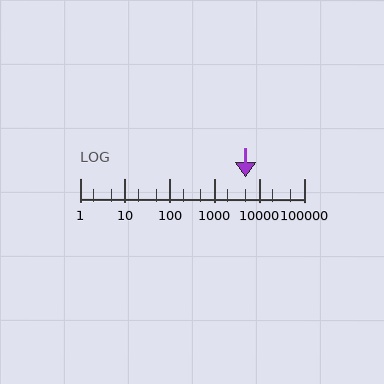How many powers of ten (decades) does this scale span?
The scale spans 5 decades, from 1 to 100000.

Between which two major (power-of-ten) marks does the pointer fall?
The pointer is between 1000 and 10000.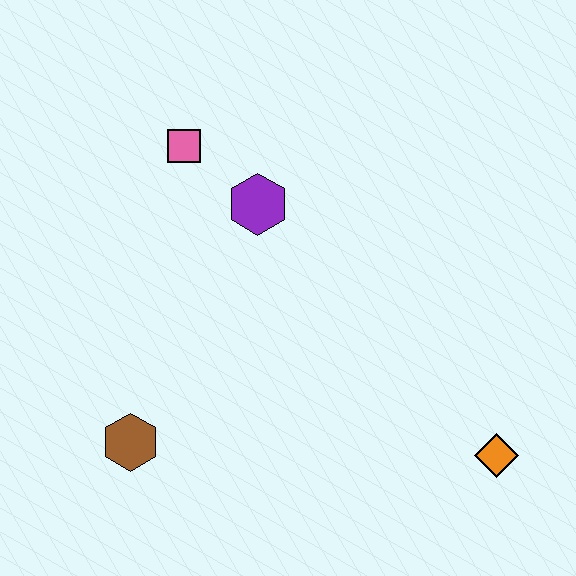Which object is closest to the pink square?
The purple hexagon is closest to the pink square.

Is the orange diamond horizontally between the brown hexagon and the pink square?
No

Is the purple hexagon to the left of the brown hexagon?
No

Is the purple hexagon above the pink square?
No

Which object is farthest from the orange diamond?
The pink square is farthest from the orange diamond.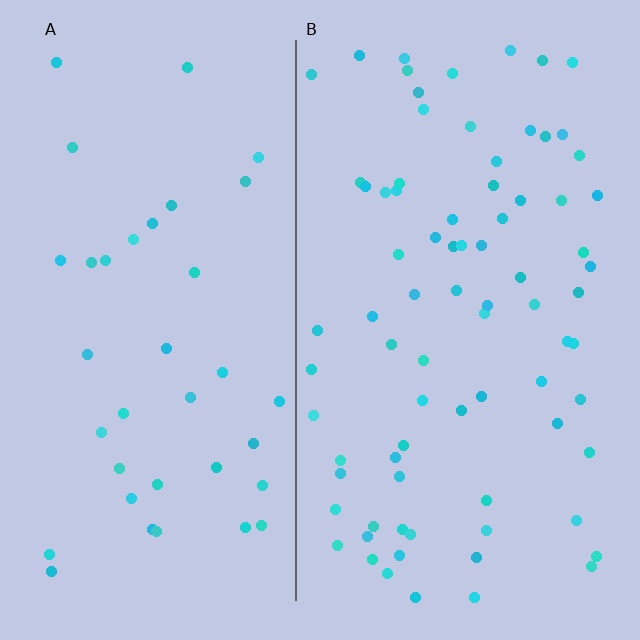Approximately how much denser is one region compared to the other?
Approximately 2.1× — region B over region A.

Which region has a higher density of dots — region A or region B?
B (the right).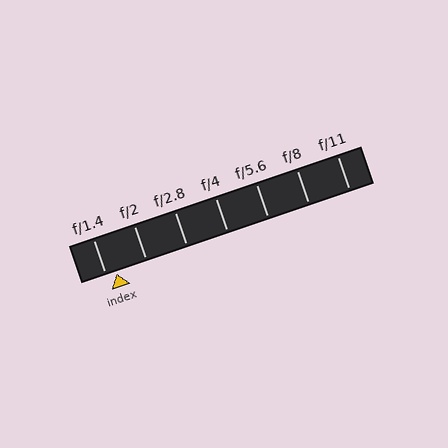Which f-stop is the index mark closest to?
The index mark is closest to f/1.4.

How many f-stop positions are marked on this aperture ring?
There are 7 f-stop positions marked.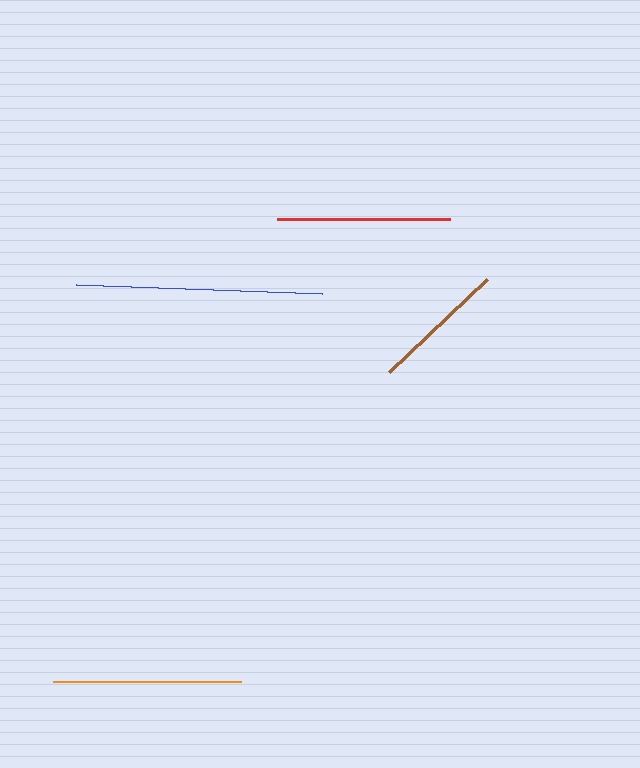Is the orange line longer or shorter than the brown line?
The orange line is longer than the brown line.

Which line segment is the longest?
The blue line is the longest at approximately 246 pixels.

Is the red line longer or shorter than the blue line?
The blue line is longer than the red line.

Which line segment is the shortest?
The brown line is the shortest at approximately 135 pixels.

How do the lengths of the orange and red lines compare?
The orange and red lines are approximately the same length.